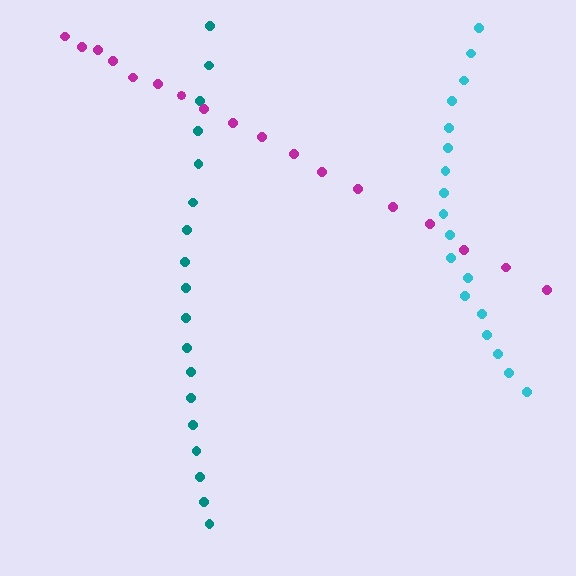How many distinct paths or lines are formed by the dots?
There are 3 distinct paths.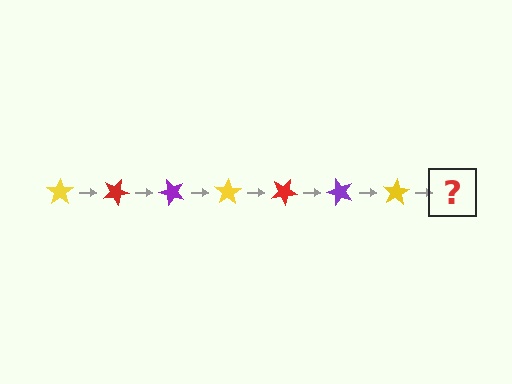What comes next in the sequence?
The next element should be a red star, rotated 175 degrees from the start.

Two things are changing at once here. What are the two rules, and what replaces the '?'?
The two rules are that it rotates 25 degrees each step and the color cycles through yellow, red, and purple. The '?' should be a red star, rotated 175 degrees from the start.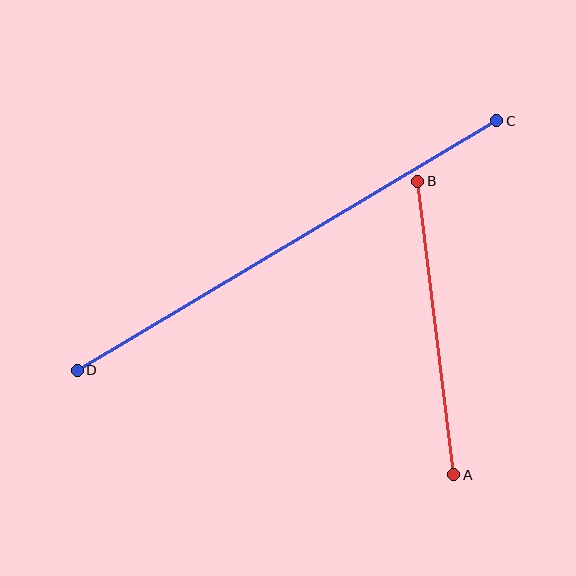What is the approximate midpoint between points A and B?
The midpoint is at approximately (436, 328) pixels.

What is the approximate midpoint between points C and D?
The midpoint is at approximately (287, 245) pixels.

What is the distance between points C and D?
The distance is approximately 488 pixels.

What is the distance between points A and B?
The distance is approximately 295 pixels.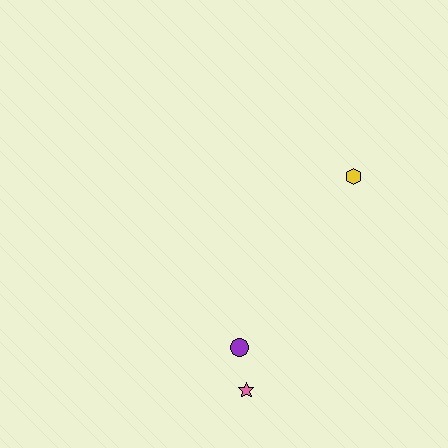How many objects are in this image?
There are 3 objects.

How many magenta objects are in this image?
There are no magenta objects.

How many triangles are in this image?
There are no triangles.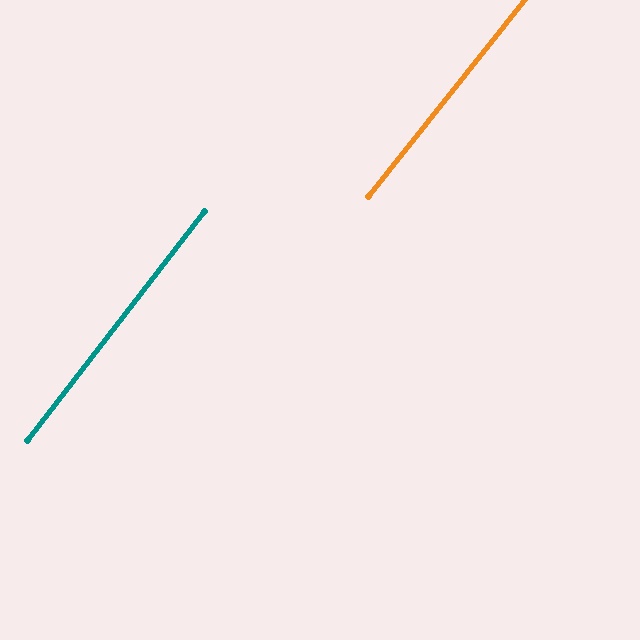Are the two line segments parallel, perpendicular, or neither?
Parallel — their directions differ by only 0.7°.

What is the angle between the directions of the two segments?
Approximately 1 degree.